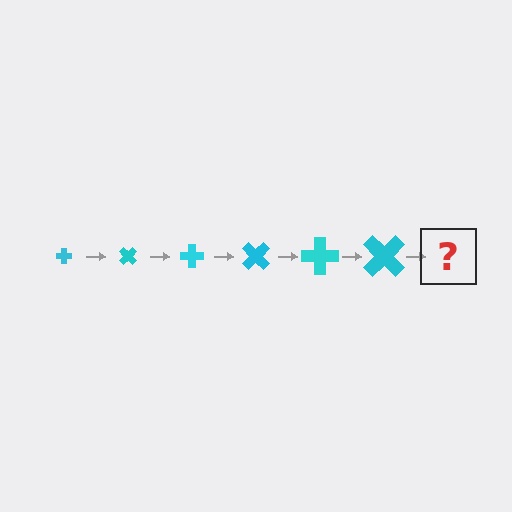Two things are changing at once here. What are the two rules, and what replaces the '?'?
The two rules are that the cross grows larger each step and it rotates 45 degrees each step. The '?' should be a cross, larger than the previous one and rotated 270 degrees from the start.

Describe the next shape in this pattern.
It should be a cross, larger than the previous one and rotated 270 degrees from the start.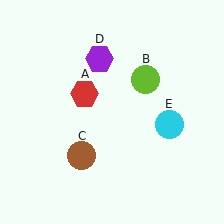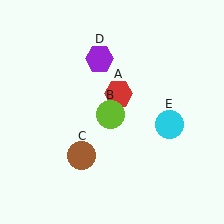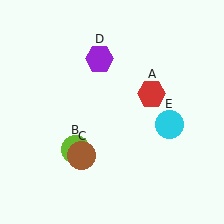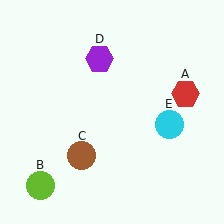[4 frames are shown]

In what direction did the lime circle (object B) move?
The lime circle (object B) moved down and to the left.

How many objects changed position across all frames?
2 objects changed position: red hexagon (object A), lime circle (object B).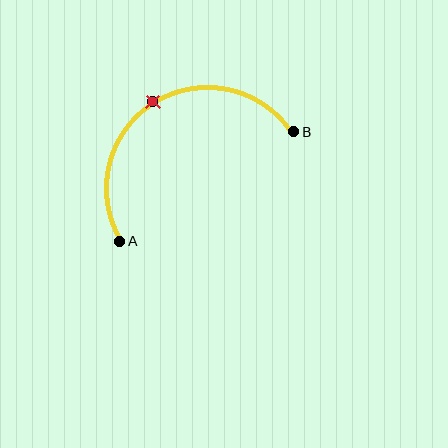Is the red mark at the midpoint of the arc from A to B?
Yes. The red mark lies on the arc at equal arc-length from both A and B — it is the arc midpoint.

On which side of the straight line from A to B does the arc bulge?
The arc bulges above the straight line connecting A and B.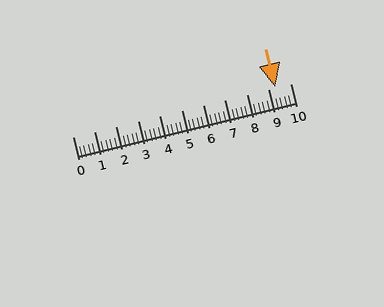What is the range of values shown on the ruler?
The ruler shows values from 0 to 10.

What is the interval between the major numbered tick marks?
The major tick marks are spaced 1 units apart.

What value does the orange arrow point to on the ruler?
The orange arrow points to approximately 9.3.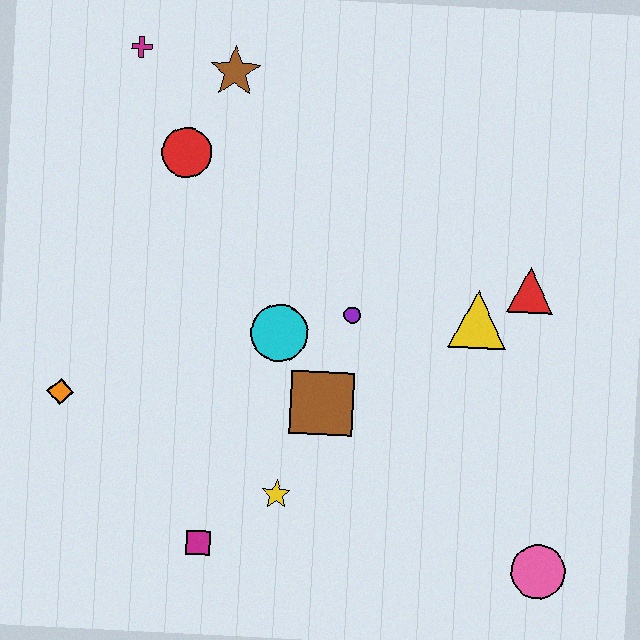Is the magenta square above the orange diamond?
No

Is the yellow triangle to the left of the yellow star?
No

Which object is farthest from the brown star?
The pink circle is farthest from the brown star.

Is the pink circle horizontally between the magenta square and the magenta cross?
No